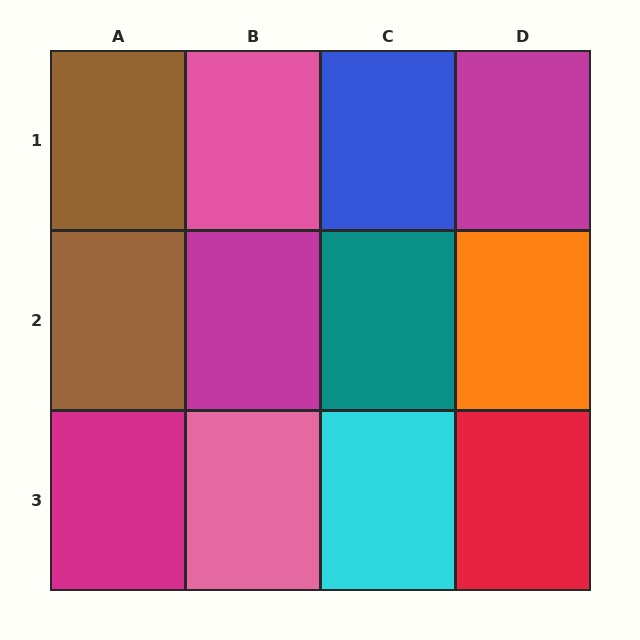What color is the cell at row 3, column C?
Cyan.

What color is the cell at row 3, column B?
Pink.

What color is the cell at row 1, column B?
Pink.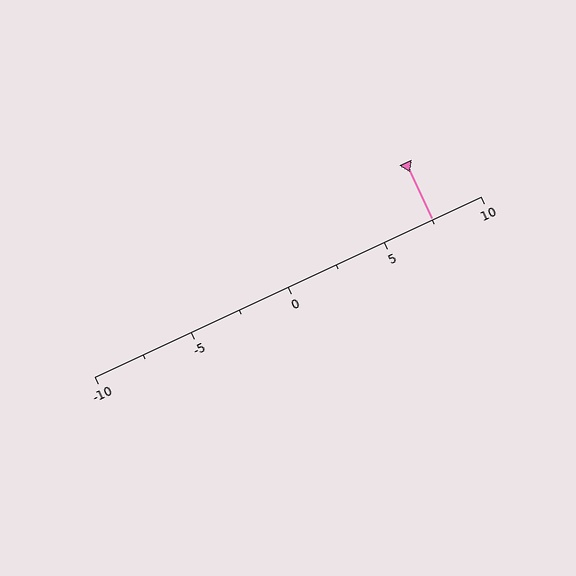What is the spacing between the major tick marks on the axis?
The major ticks are spaced 5 apart.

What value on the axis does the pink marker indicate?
The marker indicates approximately 7.5.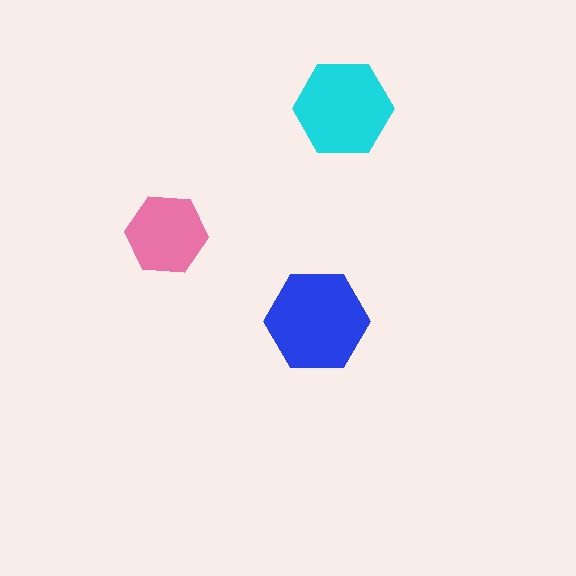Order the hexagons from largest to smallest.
the blue one, the cyan one, the pink one.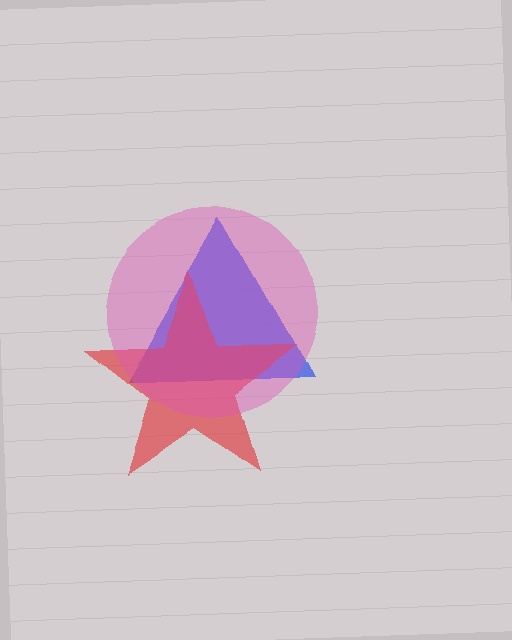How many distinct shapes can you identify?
There are 3 distinct shapes: a blue triangle, a red star, a pink circle.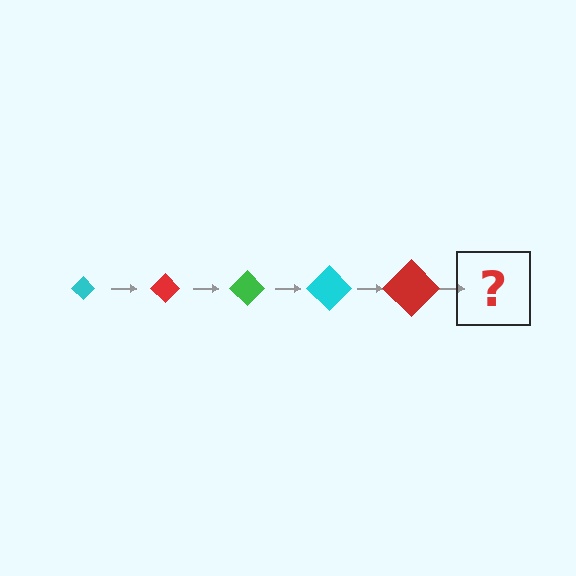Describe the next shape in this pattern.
It should be a green diamond, larger than the previous one.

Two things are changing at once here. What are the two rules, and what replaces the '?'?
The two rules are that the diamond grows larger each step and the color cycles through cyan, red, and green. The '?' should be a green diamond, larger than the previous one.